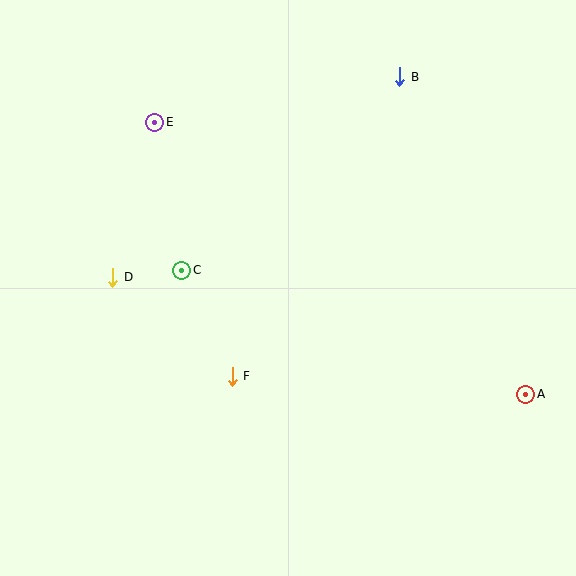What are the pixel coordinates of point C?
Point C is at (182, 270).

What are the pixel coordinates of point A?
Point A is at (526, 394).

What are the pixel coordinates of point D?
Point D is at (113, 277).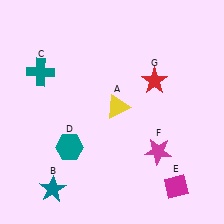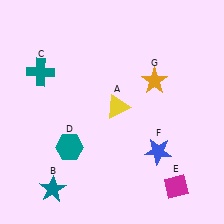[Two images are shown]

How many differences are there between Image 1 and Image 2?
There are 2 differences between the two images.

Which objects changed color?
F changed from magenta to blue. G changed from red to orange.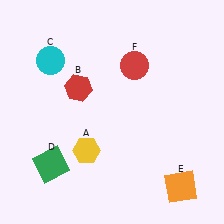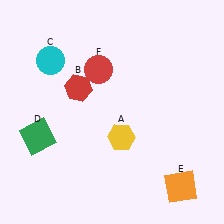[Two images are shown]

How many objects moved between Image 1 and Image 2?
3 objects moved between the two images.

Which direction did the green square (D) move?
The green square (D) moved up.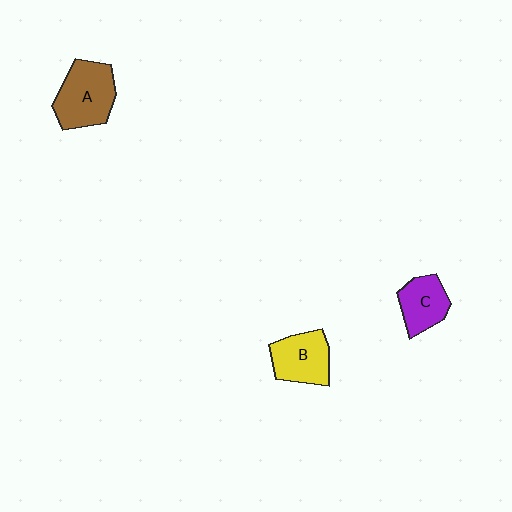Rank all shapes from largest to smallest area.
From largest to smallest: A (brown), B (yellow), C (purple).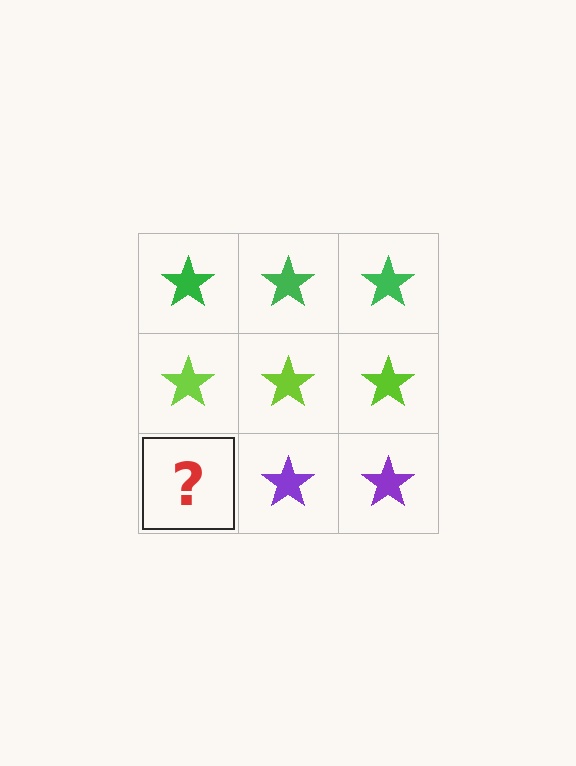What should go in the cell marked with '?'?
The missing cell should contain a purple star.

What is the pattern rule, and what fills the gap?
The rule is that each row has a consistent color. The gap should be filled with a purple star.